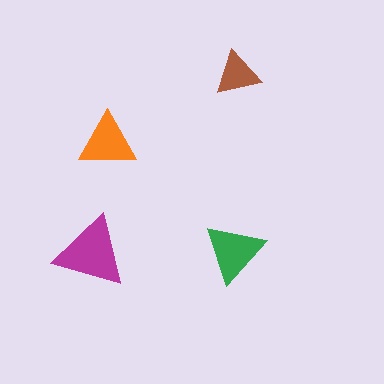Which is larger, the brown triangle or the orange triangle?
The orange one.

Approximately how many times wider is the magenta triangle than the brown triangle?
About 1.5 times wider.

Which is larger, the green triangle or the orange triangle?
The green one.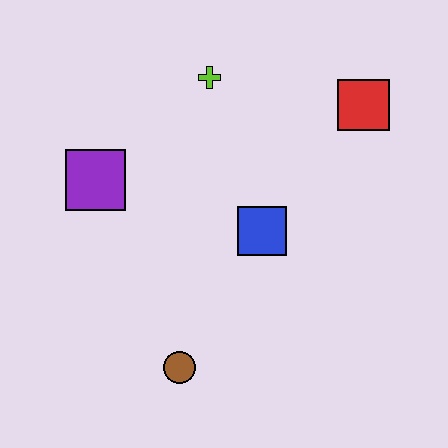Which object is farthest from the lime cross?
The brown circle is farthest from the lime cross.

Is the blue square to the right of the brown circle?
Yes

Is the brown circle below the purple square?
Yes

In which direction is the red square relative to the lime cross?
The red square is to the right of the lime cross.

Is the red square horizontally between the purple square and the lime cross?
No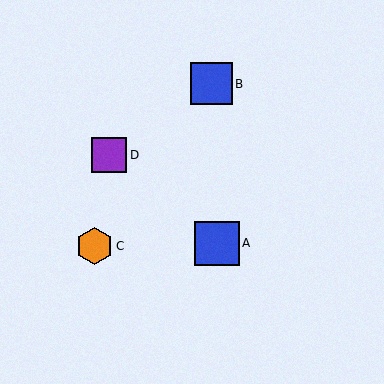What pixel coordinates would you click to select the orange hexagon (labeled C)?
Click at (95, 246) to select the orange hexagon C.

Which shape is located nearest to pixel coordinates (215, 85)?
The blue square (labeled B) at (211, 84) is nearest to that location.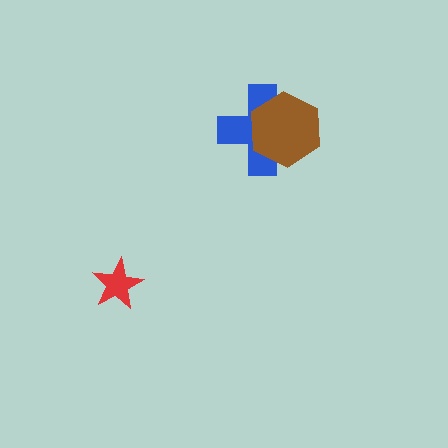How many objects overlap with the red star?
0 objects overlap with the red star.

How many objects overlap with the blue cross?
1 object overlaps with the blue cross.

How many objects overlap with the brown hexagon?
1 object overlaps with the brown hexagon.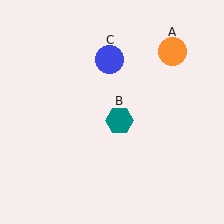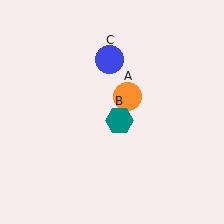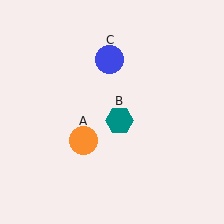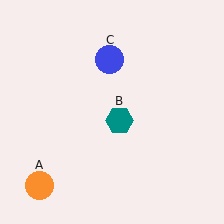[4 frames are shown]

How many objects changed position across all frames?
1 object changed position: orange circle (object A).